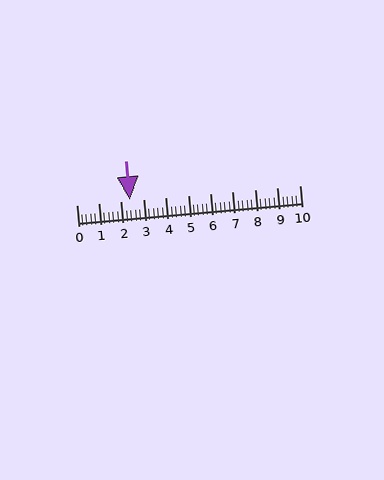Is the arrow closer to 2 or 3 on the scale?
The arrow is closer to 2.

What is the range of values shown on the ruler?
The ruler shows values from 0 to 10.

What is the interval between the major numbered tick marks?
The major tick marks are spaced 1 units apart.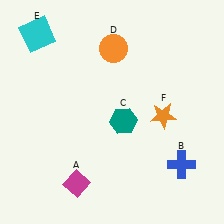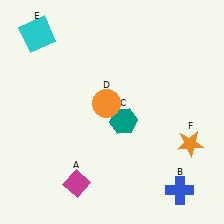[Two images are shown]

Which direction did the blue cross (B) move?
The blue cross (B) moved down.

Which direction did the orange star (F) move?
The orange star (F) moved down.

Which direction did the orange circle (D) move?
The orange circle (D) moved down.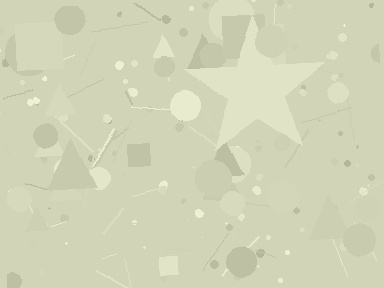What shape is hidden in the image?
A star is hidden in the image.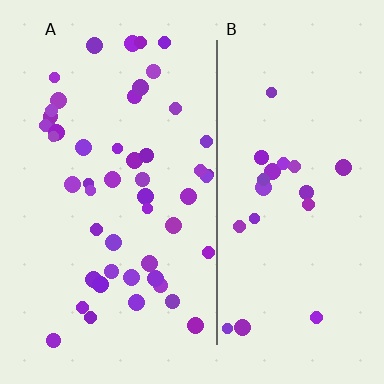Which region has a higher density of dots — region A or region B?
A (the left).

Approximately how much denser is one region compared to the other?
Approximately 2.3× — region A over region B.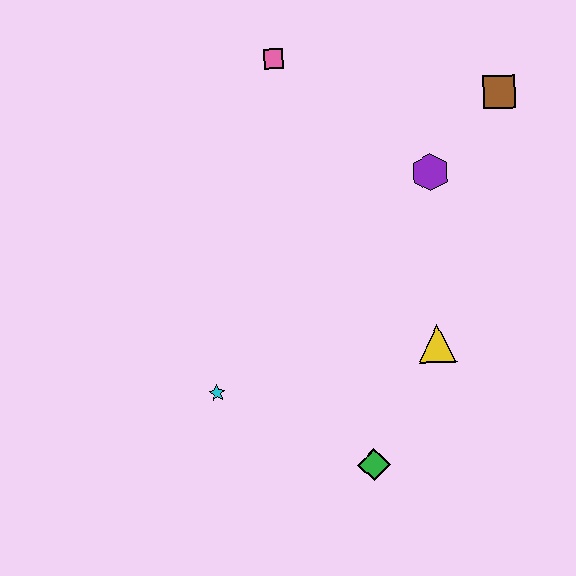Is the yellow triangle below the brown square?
Yes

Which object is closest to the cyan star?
The green diamond is closest to the cyan star.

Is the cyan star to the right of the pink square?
No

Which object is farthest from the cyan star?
The brown square is farthest from the cyan star.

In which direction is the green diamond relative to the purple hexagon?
The green diamond is below the purple hexagon.